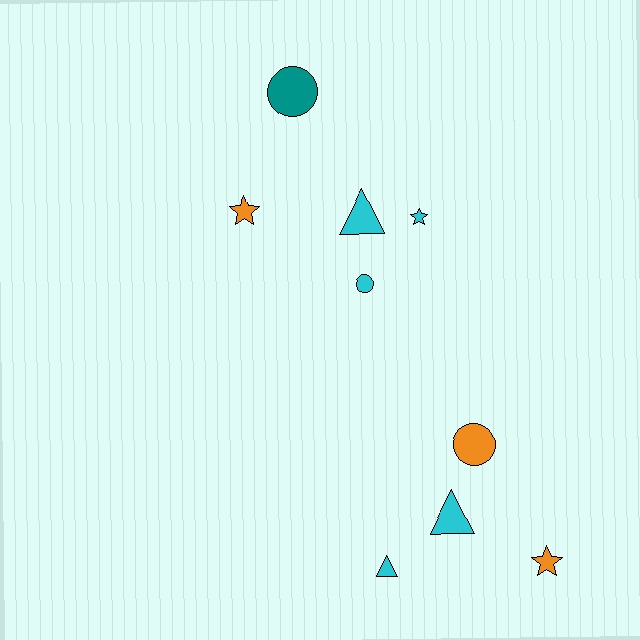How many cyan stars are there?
There is 1 cyan star.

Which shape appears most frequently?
Triangle, with 3 objects.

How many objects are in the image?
There are 9 objects.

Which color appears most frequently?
Cyan, with 5 objects.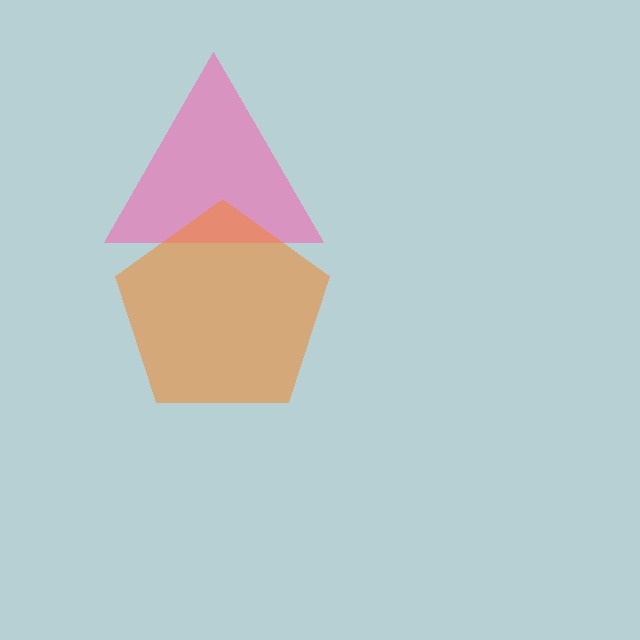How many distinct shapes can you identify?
There are 2 distinct shapes: a pink triangle, an orange pentagon.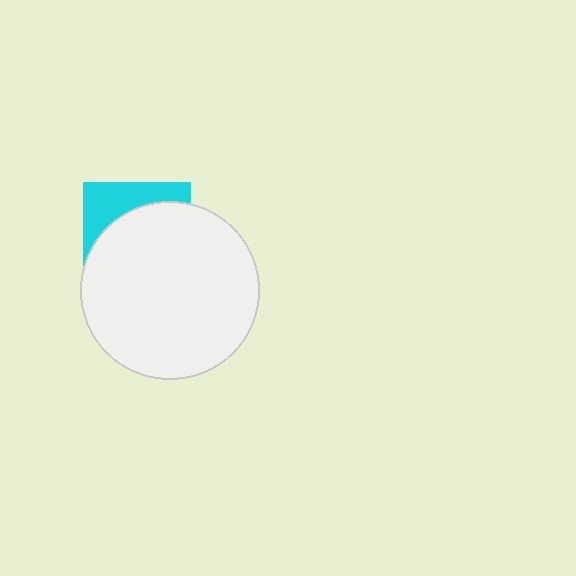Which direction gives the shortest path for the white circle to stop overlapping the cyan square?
Moving down gives the shortest separation.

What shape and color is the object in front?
The object in front is a white circle.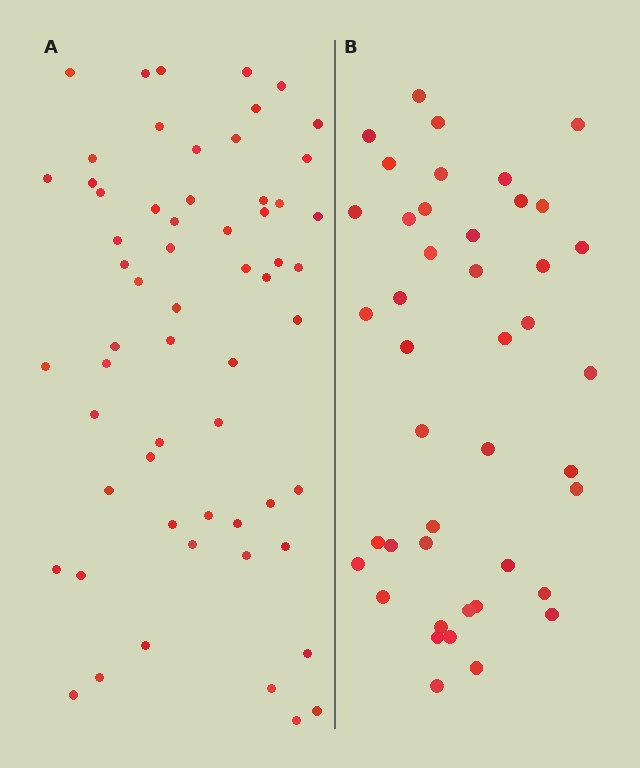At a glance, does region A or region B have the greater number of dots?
Region A (the left region) has more dots.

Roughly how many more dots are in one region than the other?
Region A has approximately 15 more dots than region B.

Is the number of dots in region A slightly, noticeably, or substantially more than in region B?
Region A has noticeably more, but not dramatically so. The ratio is roughly 1.4 to 1.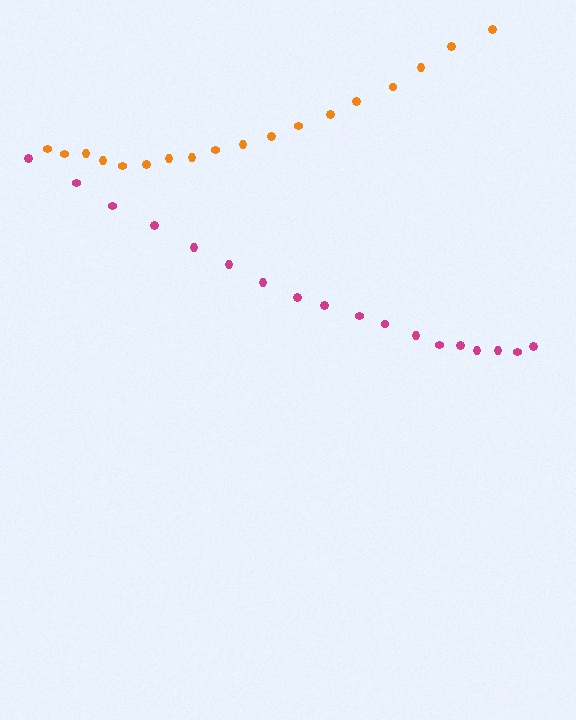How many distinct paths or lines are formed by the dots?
There are 2 distinct paths.